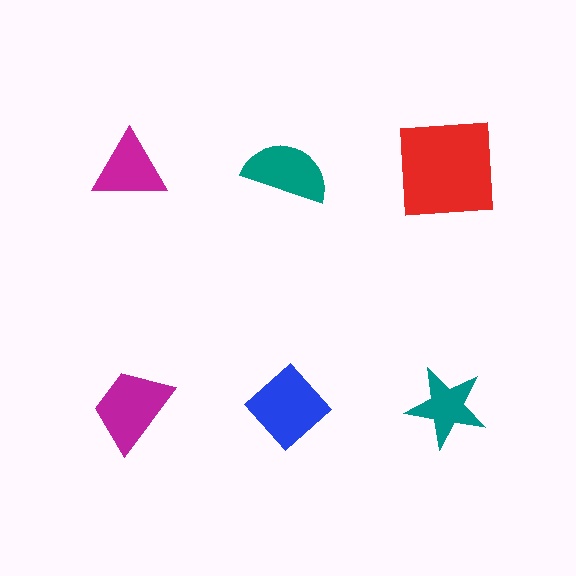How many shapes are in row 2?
3 shapes.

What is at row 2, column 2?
A blue diamond.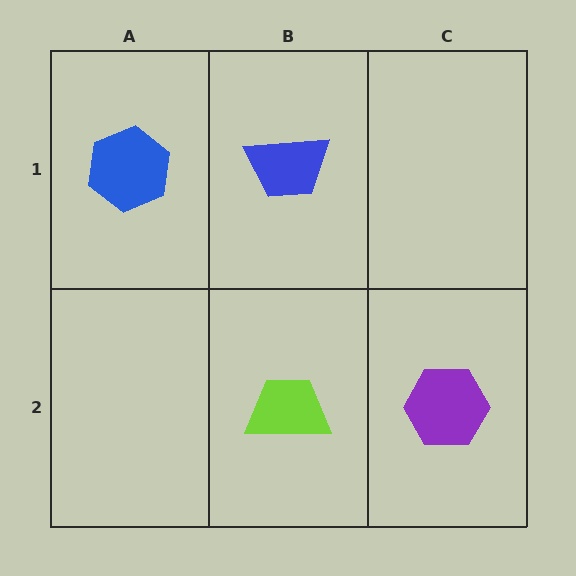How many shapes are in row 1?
2 shapes.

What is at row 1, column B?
A blue trapezoid.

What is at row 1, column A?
A blue hexagon.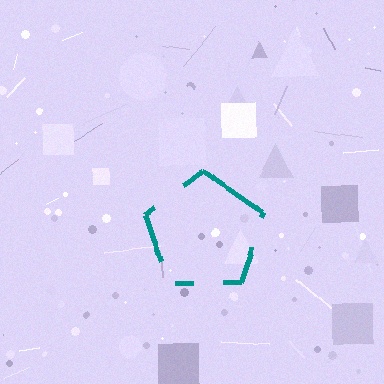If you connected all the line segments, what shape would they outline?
They would outline a pentagon.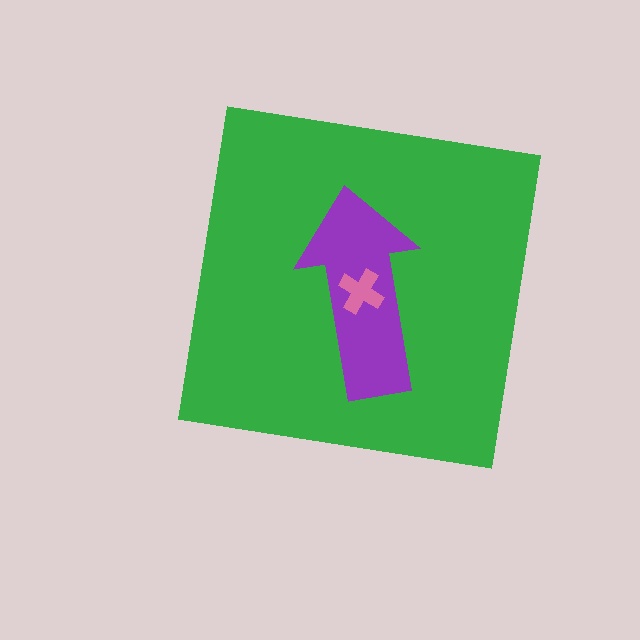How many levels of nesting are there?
3.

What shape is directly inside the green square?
The purple arrow.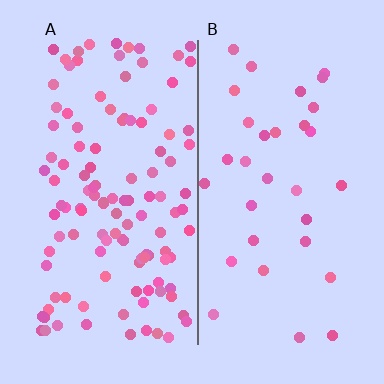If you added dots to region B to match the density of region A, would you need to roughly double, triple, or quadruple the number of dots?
Approximately quadruple.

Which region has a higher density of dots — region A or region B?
A (the left).